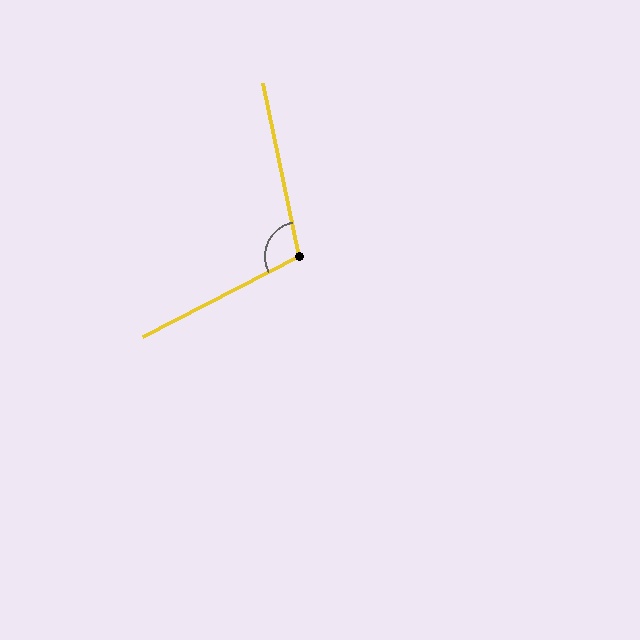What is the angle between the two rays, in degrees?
Approximately 106 degrees.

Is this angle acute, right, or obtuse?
It is obtuse.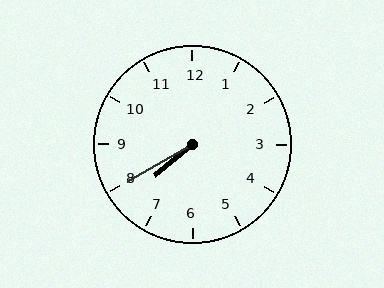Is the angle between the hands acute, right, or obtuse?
It is acute.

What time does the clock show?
7:40.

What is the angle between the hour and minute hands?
Approximately 10 degrees.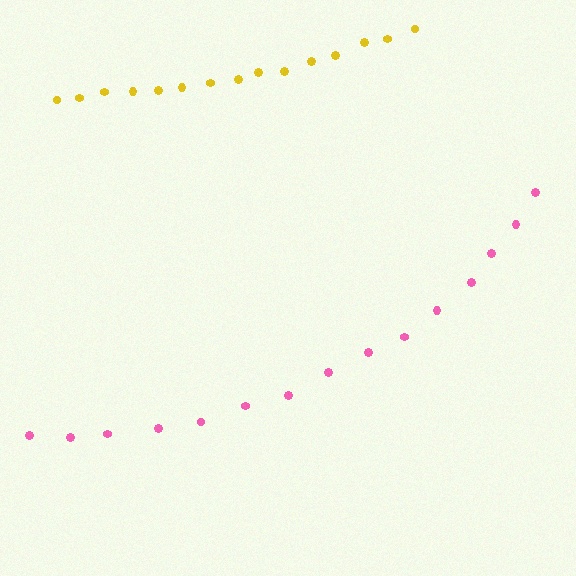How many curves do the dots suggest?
There are 2 distinct paths.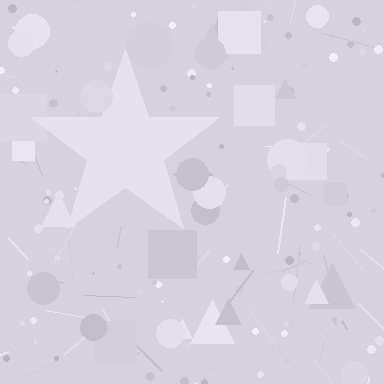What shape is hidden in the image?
A star is hidden in the image.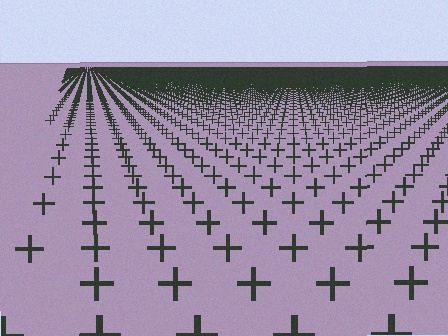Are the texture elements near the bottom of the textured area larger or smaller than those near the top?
Larger. Near the bottom, elements are closer to the viewer and appear at a bigger on-screen size.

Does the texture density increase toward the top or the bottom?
Density increases toward the top.